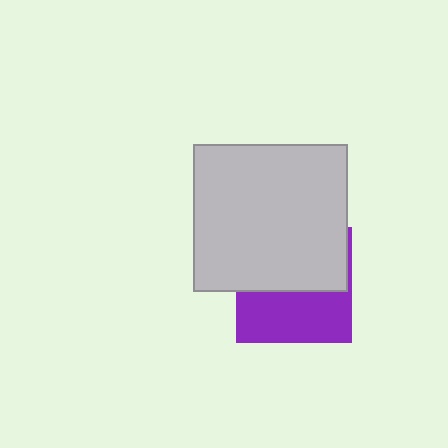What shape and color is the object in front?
The object in front is a light gray rectangle.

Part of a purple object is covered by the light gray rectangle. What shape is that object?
It is a square.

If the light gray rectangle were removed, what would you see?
You would see the complete purple square.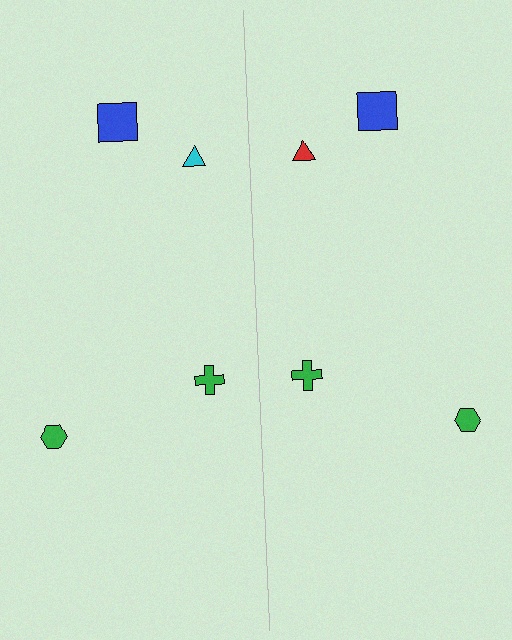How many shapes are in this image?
There are 8 shapes in this image.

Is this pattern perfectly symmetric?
No, the pattern is not perfectly symmetric. The red triangle on the right side breaks the symmetry — its mirror counterpart is cyan.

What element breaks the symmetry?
The red triangle on the right side breaks the symmetry — its mirror counterpart is cyan.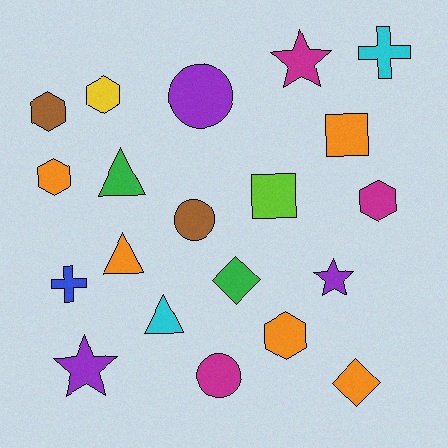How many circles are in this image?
There are 3 circles.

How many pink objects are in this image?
There are no pink objects.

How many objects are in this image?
There are 20 objects.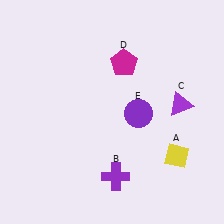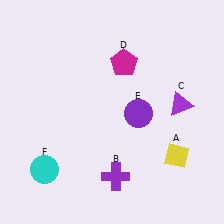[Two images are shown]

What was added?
A cyan circle (F) was added in Image 2.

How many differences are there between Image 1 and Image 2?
There is 1 difference between the two images.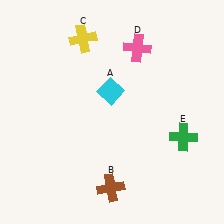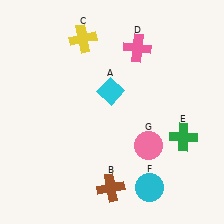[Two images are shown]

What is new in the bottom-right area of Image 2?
A pink circle (G) was added in the bottom-right area of Image 2.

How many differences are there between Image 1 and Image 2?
There are 2 differences between the two images.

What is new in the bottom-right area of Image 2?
A cyan circle (F) was added in the bottom-right area of Image 2.